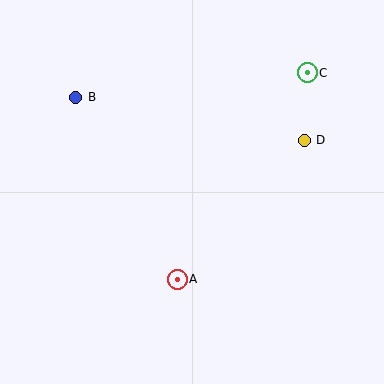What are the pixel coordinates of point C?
Point C is at (307, 73).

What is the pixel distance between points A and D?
The distance between A and D is 189 pixels.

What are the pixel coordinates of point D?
Point D is at (304, 140).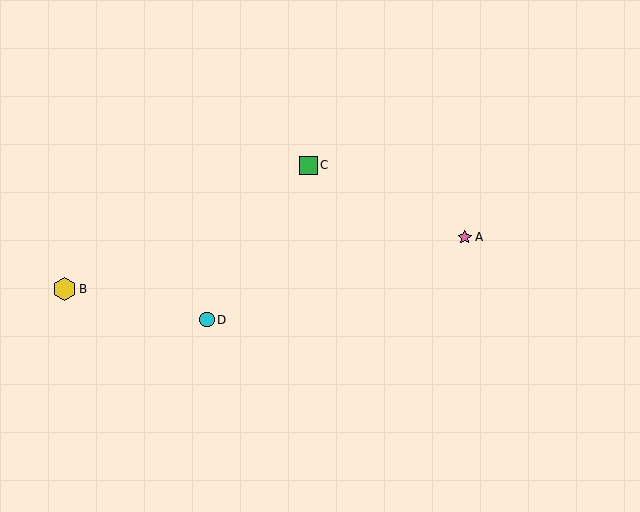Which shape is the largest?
The yellow hexagon (labeled B) is the largest.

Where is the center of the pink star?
The center of the pink star is at (465, 237).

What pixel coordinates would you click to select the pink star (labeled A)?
Click at (465, 237) to select the pink star A.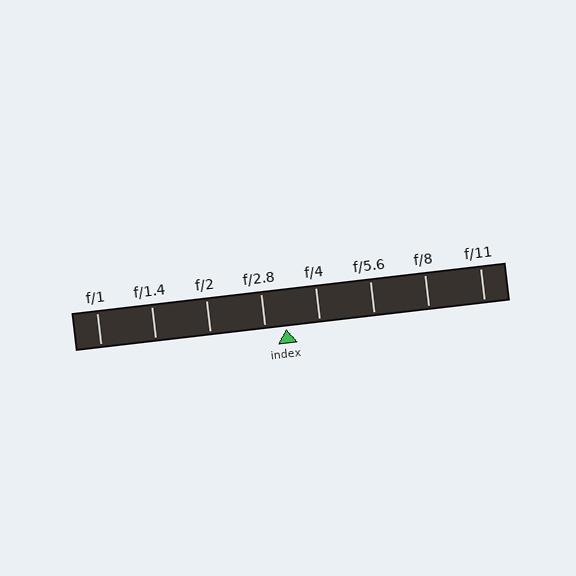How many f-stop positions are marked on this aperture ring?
There are 8 f-stop positions marked.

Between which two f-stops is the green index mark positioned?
The index mark is between f/2.8 and f/4.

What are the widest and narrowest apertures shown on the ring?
The widest aperture shown is f/1 and the narrowest is f/11.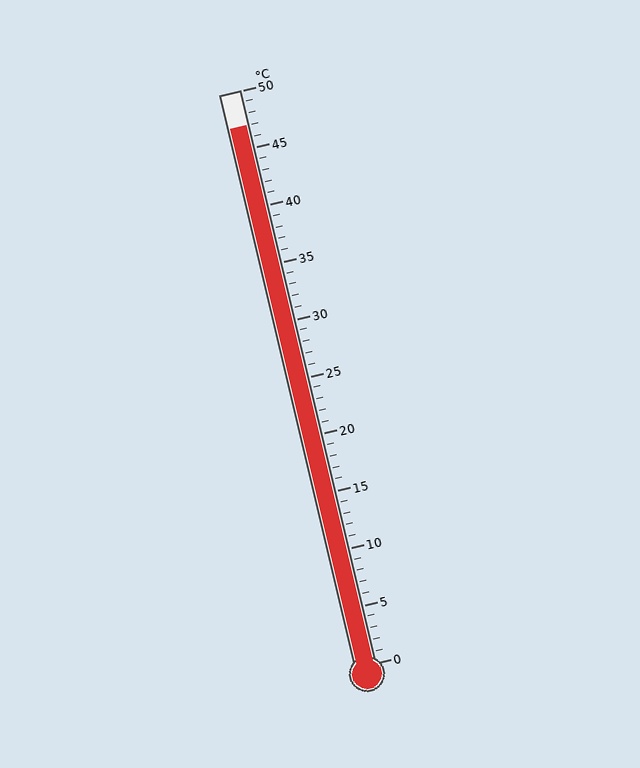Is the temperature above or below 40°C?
The temperature is above 40°C.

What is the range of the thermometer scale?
The thermometer scale ranges from 0°C to 50°C.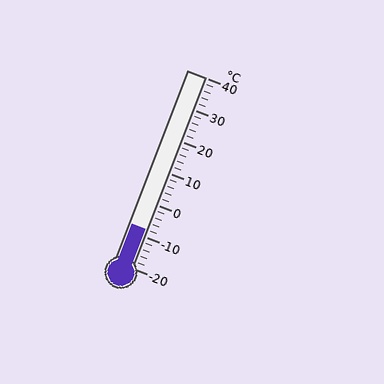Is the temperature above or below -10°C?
The temperature is above -10°C.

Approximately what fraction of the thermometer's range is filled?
The thermometer is filled to approximately 20% of its range.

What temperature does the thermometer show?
The thermometer shows approximately -8°C.